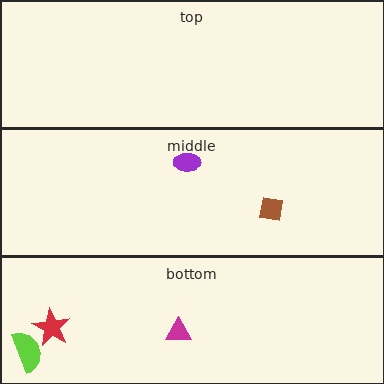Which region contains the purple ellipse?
The middle region.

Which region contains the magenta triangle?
The bottom region.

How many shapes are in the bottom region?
3.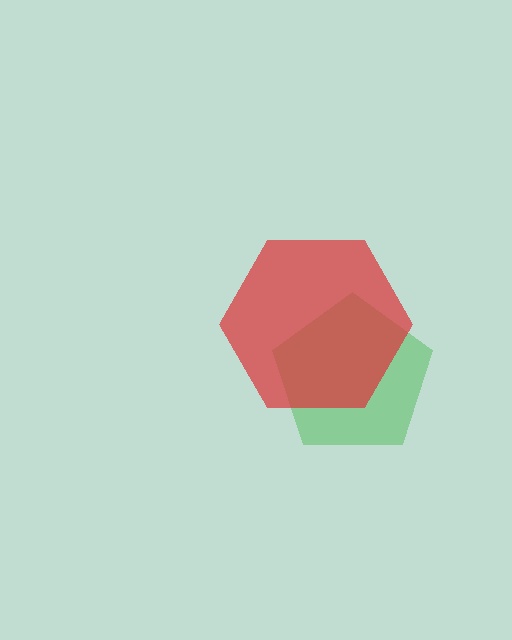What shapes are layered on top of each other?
The layered shapes are: a green pentagon, a red hexagon.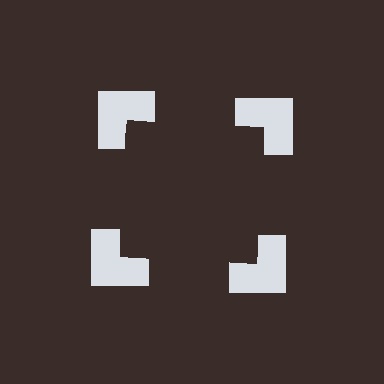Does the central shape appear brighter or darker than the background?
It typically appears slightly darker than the background, even though no actual brightness change is drawn.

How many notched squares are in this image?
There are 4 — one at each vertex of the illusory square.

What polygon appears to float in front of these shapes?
An illusory square — its edges are inferred from the aligned wedge cuts in the notched squares, not physically drawn.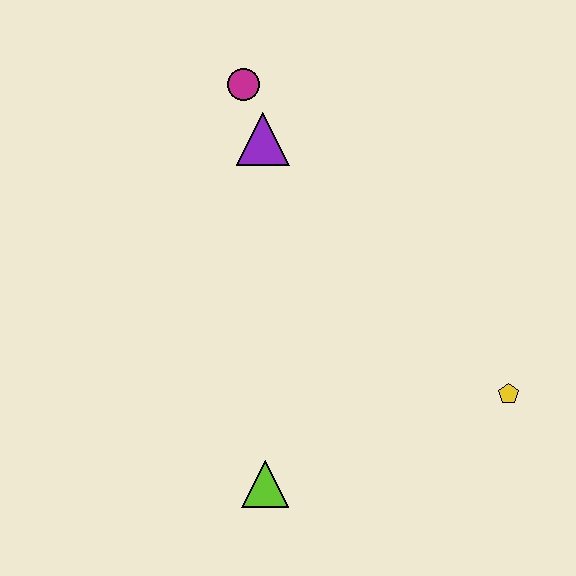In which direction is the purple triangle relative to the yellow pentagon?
The purple triangle is above the yellow pentagon.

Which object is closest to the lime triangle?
The yellow pentagon is closest to the lime triangle.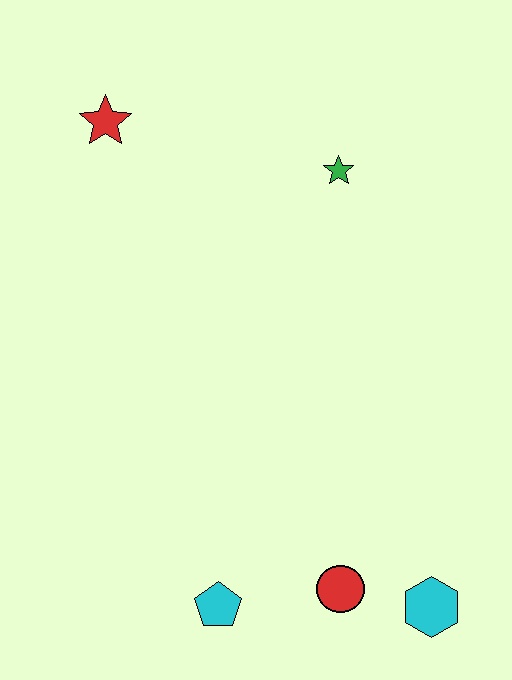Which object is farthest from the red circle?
The red star is farthest from the red circle.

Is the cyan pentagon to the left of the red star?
No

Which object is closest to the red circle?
The cyan hexagon is closest to the red circle.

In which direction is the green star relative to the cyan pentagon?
The green star is above the cyan pentagon.